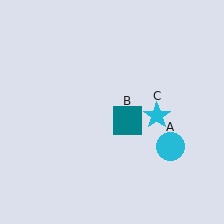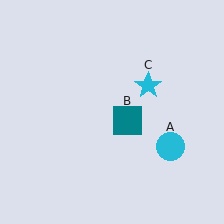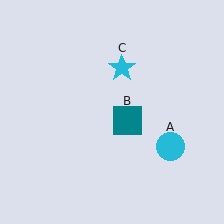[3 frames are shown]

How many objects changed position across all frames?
1 object changed position: cyan star (object C).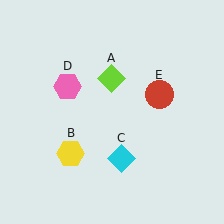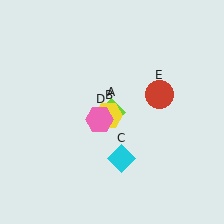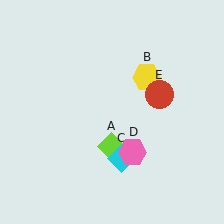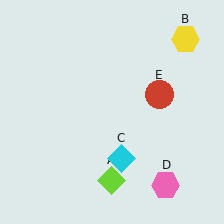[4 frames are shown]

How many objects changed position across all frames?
3 objects changed position: lime diamond (object A), yellow hexagon (object B), pink hexagon (object D).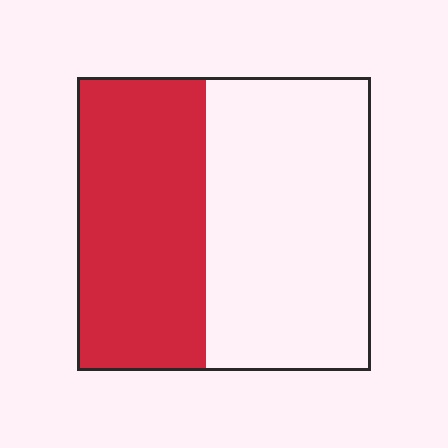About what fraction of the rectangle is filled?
About two fifths (2/5).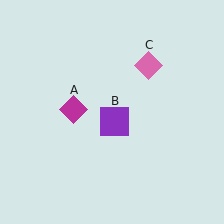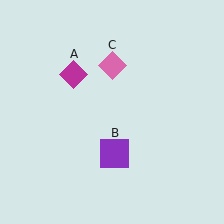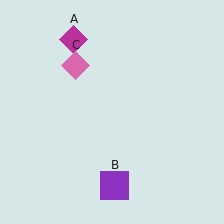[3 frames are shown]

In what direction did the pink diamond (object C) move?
The pink diamond (object C) moved left.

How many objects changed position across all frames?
3 objects changed position: magenta diamond (object A), purple square (object B), pink diamond (object C).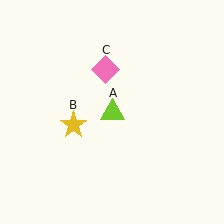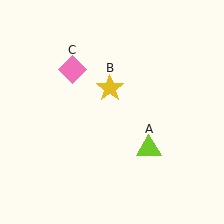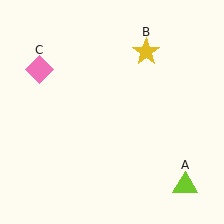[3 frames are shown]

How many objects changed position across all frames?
3 objects changed position: lime triangle (object A), yellow star (object B), pink diamond (object C).